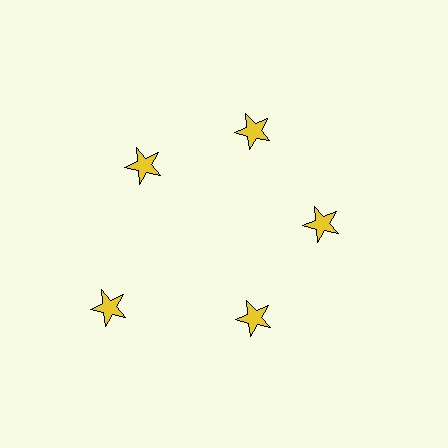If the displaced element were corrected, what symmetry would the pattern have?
It would have 5-fold rotational symmetry — the pattern would map onto itself every 72 degrees.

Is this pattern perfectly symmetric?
No. The 5 yellow stars are arranged in a ring, but one element near the 8 o'clock position is pushed outward from the center, breaking the 5-fold rotational symmetry.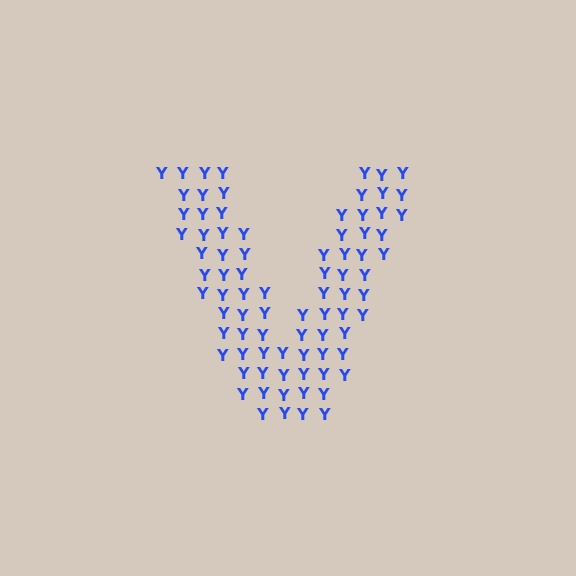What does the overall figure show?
The overall figure shows the letter V.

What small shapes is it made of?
It is made of small letter Y's.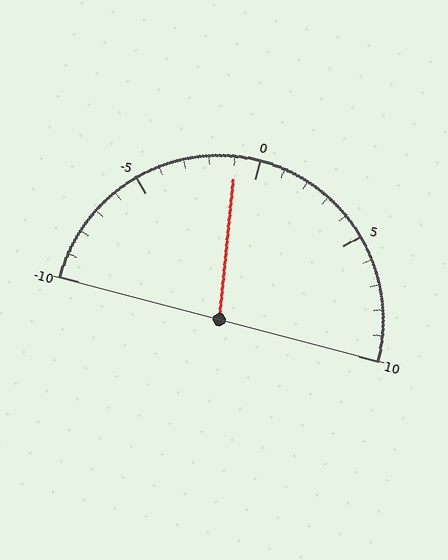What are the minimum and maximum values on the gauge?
The gauge ranges from -10 to 10.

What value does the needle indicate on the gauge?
The needle indicates approximately -1.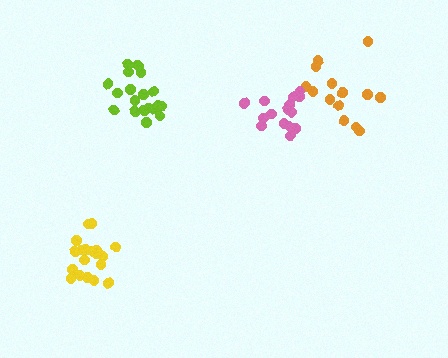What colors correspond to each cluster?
The clusters are colored: orange, pink, yellow, lime.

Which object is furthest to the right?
The orange cluster is rightmost.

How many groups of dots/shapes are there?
There are 4 groups.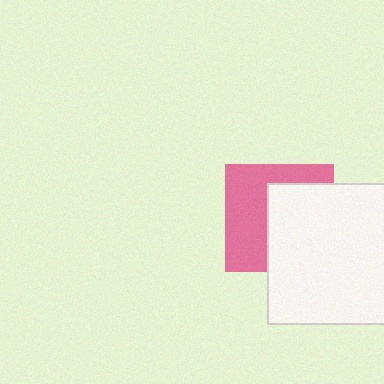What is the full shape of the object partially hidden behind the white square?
The partially hidden object is a pink square.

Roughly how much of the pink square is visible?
About half of it is visible (roughly 50%).